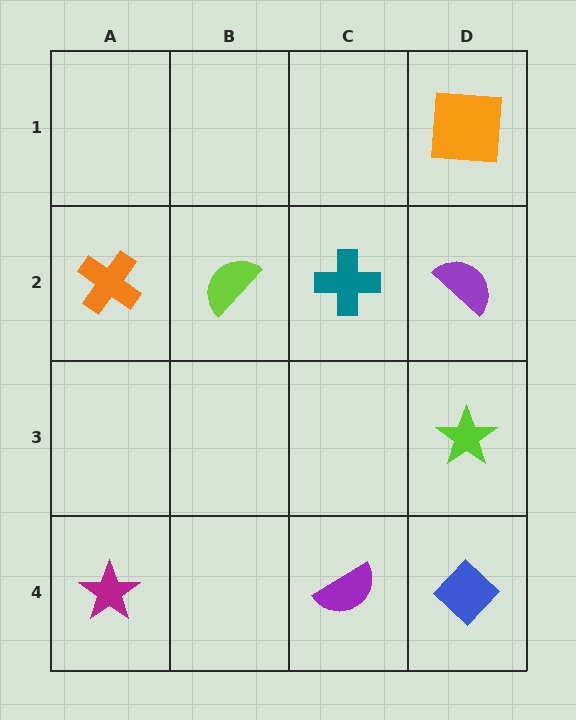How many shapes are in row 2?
4 shapes.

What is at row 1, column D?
An orange square.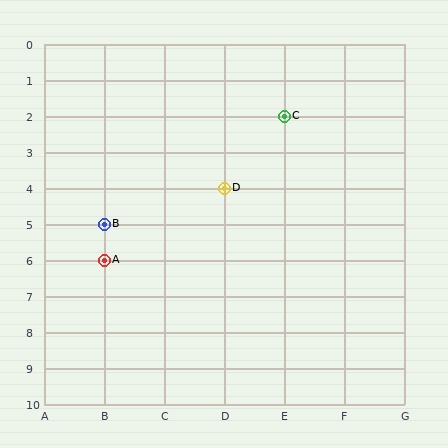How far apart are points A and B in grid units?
Points A and B are 1 row apart.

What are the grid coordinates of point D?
Point D is at grid coordinates (D, 4).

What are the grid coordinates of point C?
Point C is at grid coordinates (E, 2).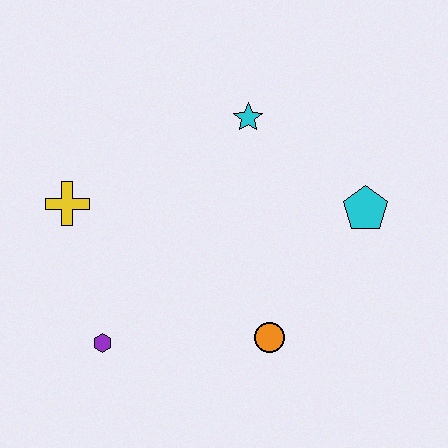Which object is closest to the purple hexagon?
The yellow cross is closest to the purple hexagon.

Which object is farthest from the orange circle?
The yellow cross is farthest from the orange circle.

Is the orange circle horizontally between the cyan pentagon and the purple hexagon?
Yes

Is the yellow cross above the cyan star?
No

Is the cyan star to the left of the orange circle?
Yes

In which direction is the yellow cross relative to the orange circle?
The yellow cross is to the left of the orange circle.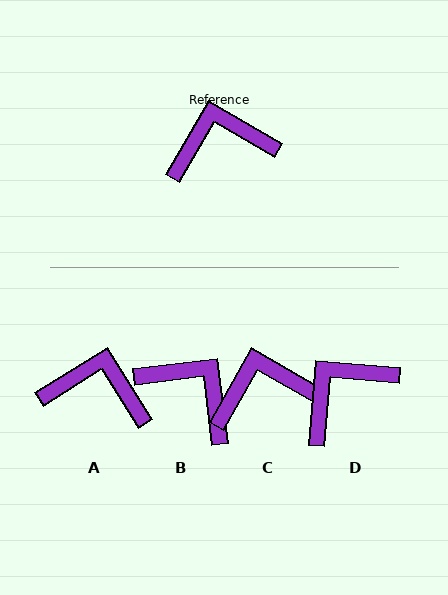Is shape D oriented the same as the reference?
No, it is off by about 25 degrees.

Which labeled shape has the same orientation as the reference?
C.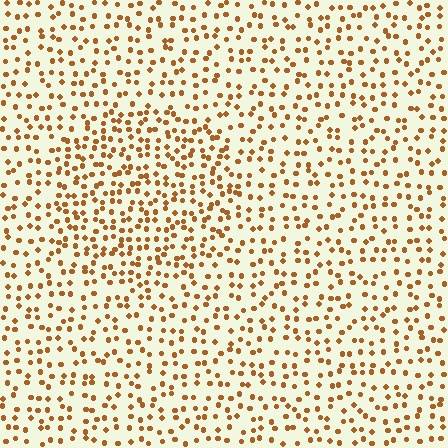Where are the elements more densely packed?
The elements are more densely packed inside the circle boundary.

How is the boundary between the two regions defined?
The boundary is defined by a change in element density (approximately 1.5x ratio). All elements are the same color, size, and shape.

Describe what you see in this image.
The image contains small brown elements arranged at two different densities. A circle-shaped region is visible where the elements are more densely packed than the surrounding area.